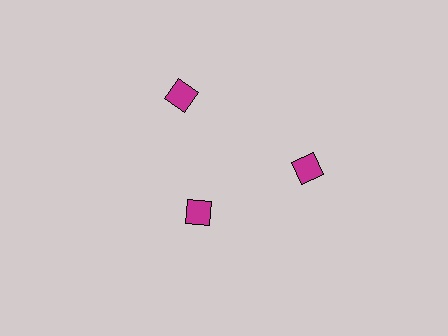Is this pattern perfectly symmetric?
No. The 3 magenta diamonds are arranged in a ring, but one element near the 7 o'clock position is pulled inward toward the center, breaking the 3-fold rotational symmetry.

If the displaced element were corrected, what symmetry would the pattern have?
It would have 3-fold rotational symmetry — the pattern would map onto itself every 120 degrees.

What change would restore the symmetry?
The symmetry would be restored by moving it outward, back onto the ring so that all 3 diamonds sit at equal angles and equal distance from the center.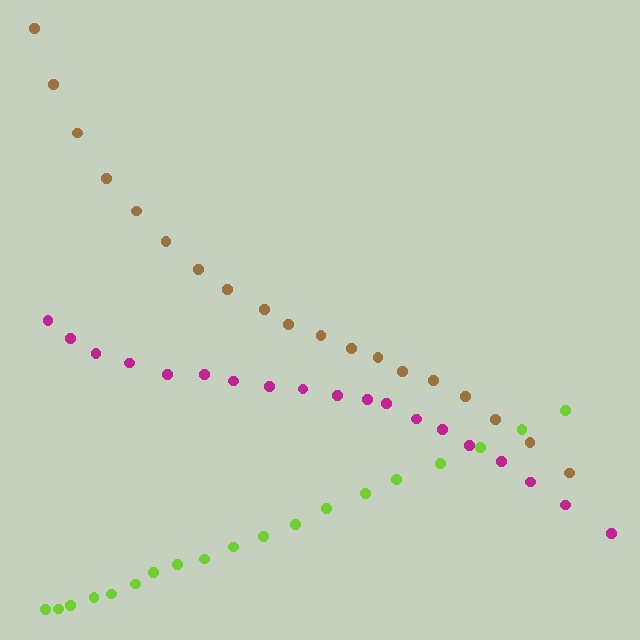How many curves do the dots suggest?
There are 3 distinct paths.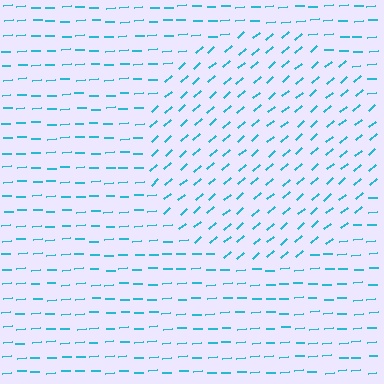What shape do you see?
I see a circle.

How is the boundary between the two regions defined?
The boundary is defined purely by a change in line orientation (approximately 37 degrees difference). All lines are the same color and thickness.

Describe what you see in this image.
The image is filled with small cyan line segments. A circle region in the image has lines oriented differently from the surrounding lines, creating a visible texture boundary.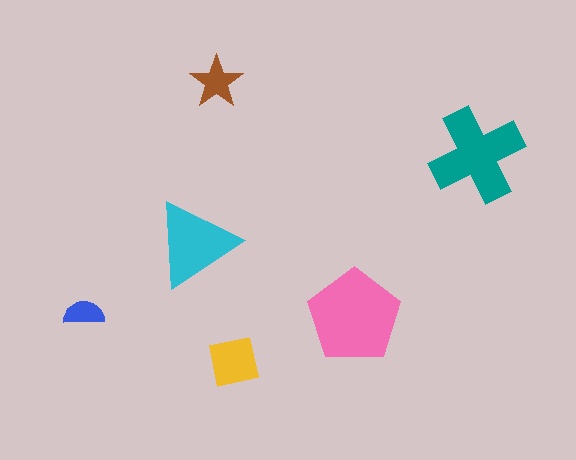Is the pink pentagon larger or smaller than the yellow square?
Larger.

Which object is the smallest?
The blue semicircle.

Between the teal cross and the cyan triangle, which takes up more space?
The teal cross.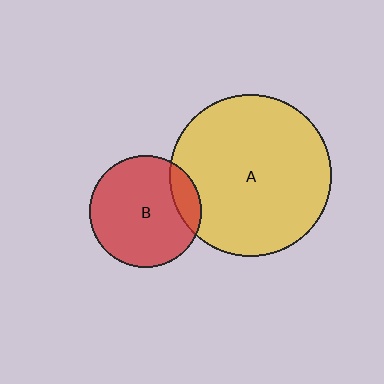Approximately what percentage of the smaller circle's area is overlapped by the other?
Approximately 15%.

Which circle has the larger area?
Circle A (yellow).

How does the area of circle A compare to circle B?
Approximately 2.1 times.